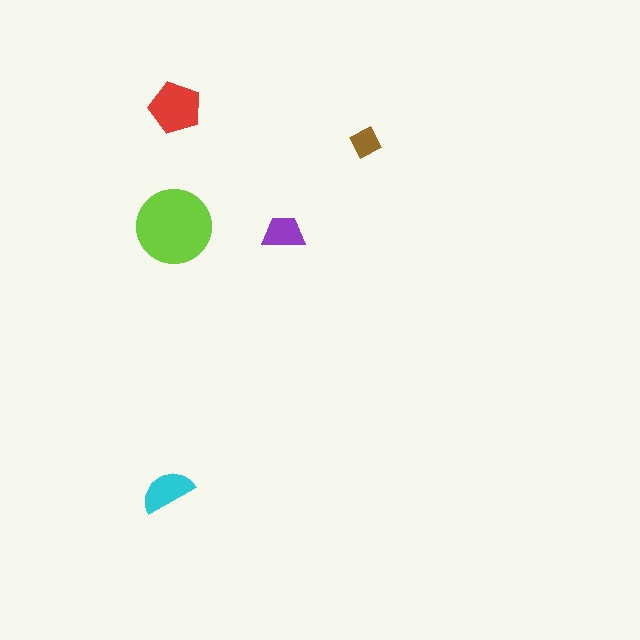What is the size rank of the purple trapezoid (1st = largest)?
4th.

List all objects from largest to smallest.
The lime circle, the red pentagon, the cyan semicircle, the purple trapezoid, the brown diamond.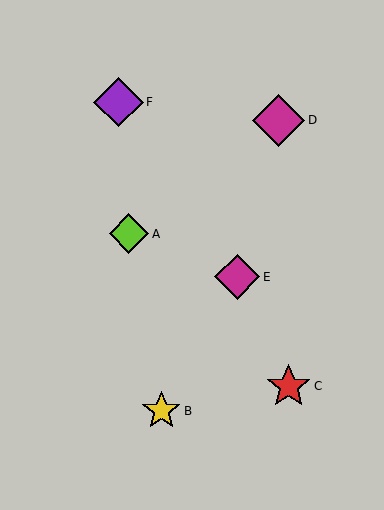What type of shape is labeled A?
Shape A is a lime diamond.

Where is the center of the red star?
The center of the red star is at (289, 386).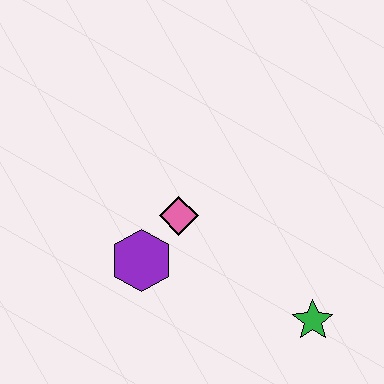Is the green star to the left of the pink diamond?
No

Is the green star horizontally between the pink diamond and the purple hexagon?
No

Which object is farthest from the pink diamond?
The green star is farthest from the pink diamond.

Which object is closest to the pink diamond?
The purple hexagon is closest to the pink diamond.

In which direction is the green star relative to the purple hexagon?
The green star is to the right of the purple hexagon.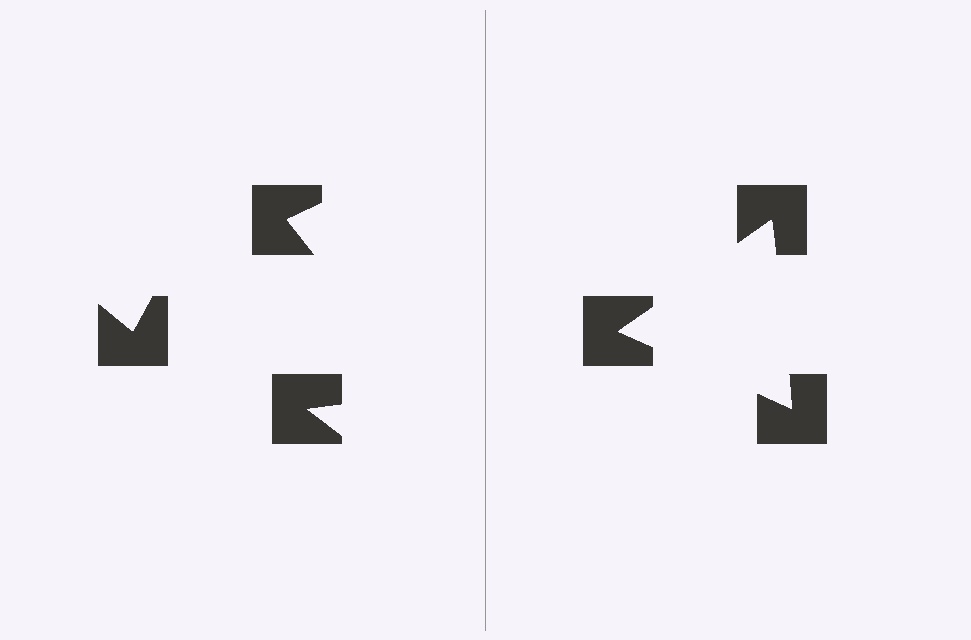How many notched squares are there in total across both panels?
6 — 3 on each side.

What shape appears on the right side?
An illusory triangle.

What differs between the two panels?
The notched squares are positioned identically on both sides; only the wedge orientations differ. On the right they align to a triangle; on the left they are misaligned.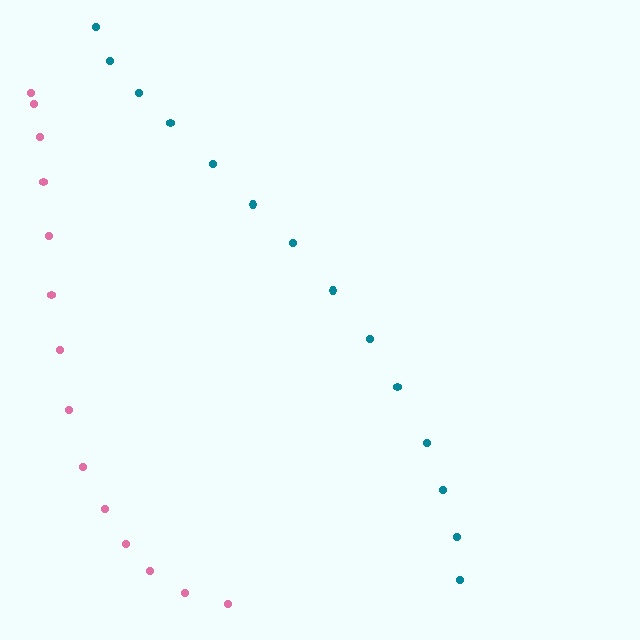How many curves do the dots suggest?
There are 2 distinct paths.